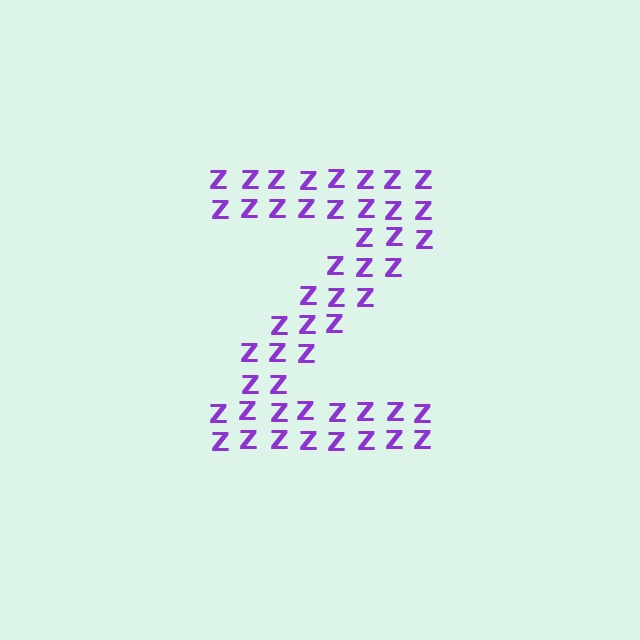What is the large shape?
The large shape is the letter Z.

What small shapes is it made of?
It is made of small letter Z's.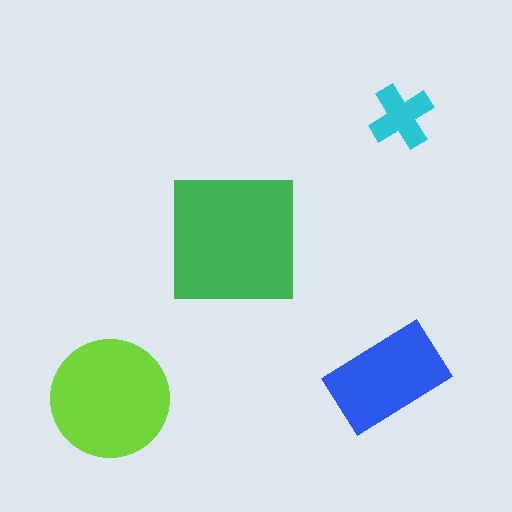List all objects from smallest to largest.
The cyan cross, the blue rectangle, the lime circle, the green square.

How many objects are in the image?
There are 4 objects in the image.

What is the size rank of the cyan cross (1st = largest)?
4th.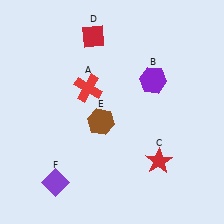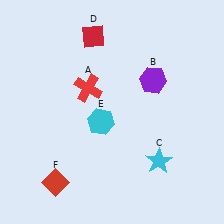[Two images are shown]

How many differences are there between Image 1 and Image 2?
There are 3 differences between the two images.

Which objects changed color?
C changed from red to cyan. E changed from brown to cyan. F changed from purple to red.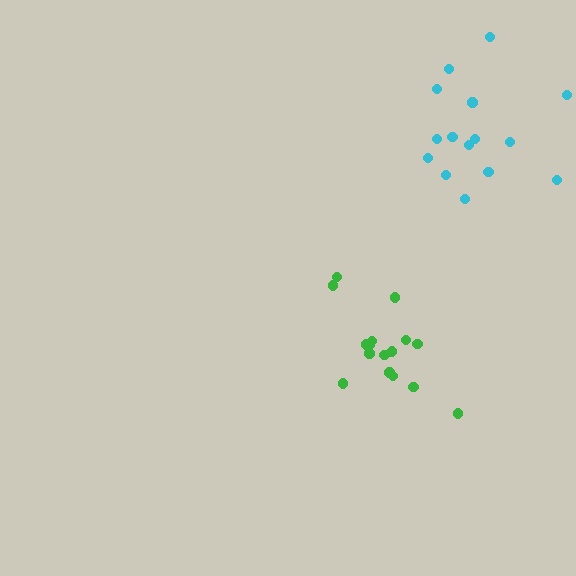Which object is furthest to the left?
The green cluster is leftmost.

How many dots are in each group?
Group 1: 16 dots, Group 2: 15 dots (31 total).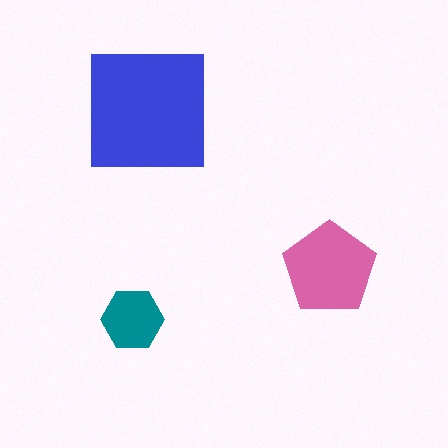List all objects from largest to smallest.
The blue square, the pink pentagon, the teal hexagon.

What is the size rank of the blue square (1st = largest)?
1st.